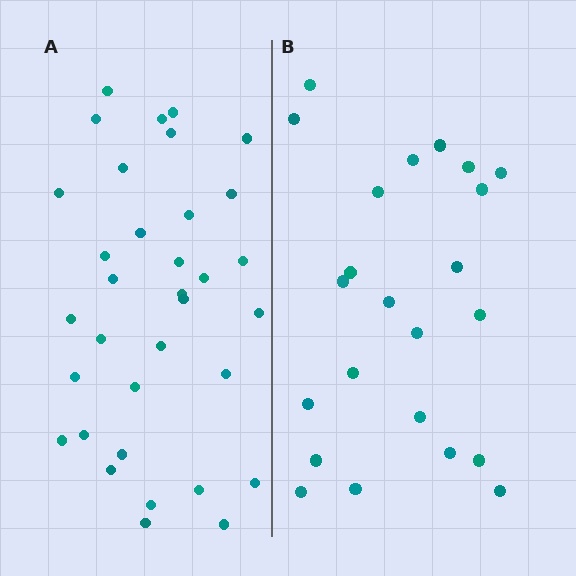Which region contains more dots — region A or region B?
Region A (the left region) has more dots.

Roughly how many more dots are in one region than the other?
Region A has roughly 12 or so more dots than region B.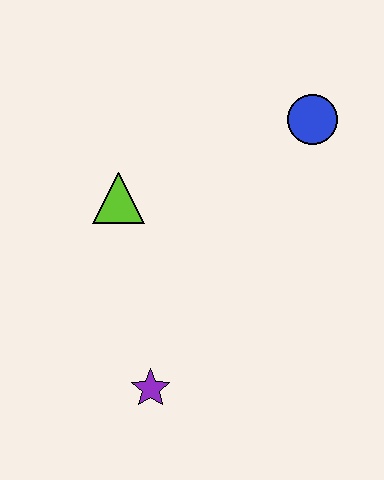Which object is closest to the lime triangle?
The purple star is closest to the lime triangle.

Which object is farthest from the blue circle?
The purple star is farthest from the blue circle.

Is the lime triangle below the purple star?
No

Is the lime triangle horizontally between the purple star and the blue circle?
No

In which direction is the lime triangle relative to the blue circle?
The lime triangle is to the left of the blue circle.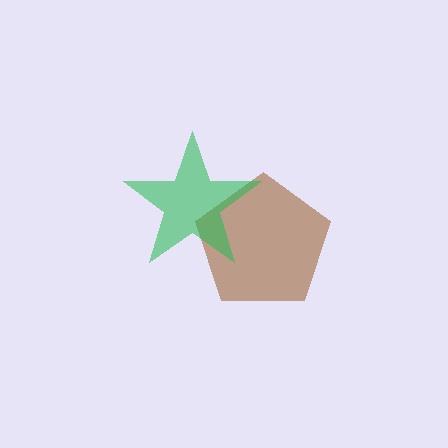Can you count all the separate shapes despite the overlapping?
Yes, there are 2 separate shapes.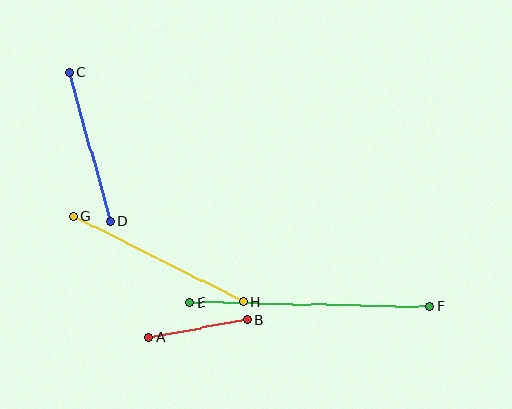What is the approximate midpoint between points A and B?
The midpoint is at approximately (198, 329) pixels.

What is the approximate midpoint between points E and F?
The midpoint is at approximately (310, 305) pixels.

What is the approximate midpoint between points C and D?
The midpoint is at approximately (90, 147) pixels.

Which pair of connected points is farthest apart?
Points E and F are farthest apart.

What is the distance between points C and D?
The distance is approximately 155 pixels.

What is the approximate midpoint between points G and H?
The midpoint is at approximately (158, 259) pixels.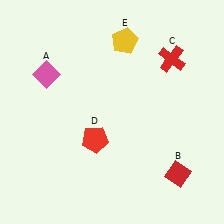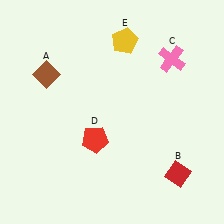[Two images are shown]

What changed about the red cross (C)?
In Image 1, C is red. In Image 2, it changed to pink.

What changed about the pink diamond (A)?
In Image 1, A is pink. In Image 2, it changed to brown.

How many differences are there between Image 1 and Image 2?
There are 2 differences between the two images.